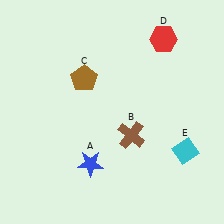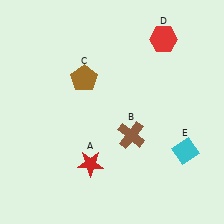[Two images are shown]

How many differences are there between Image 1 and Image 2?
There is 1 difference between the two images.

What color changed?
The star (A) changed from blue in Image 1 to red in Image 2.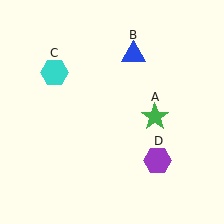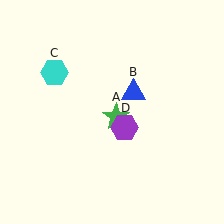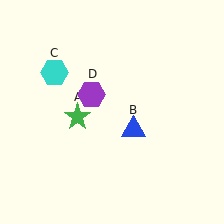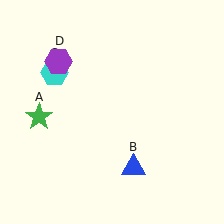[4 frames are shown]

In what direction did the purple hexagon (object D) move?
The purple hexagon (object D) moved up and to the left.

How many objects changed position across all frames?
3 objects changed position: green star (object A), blue triangle (object B), purple hexagon (object D).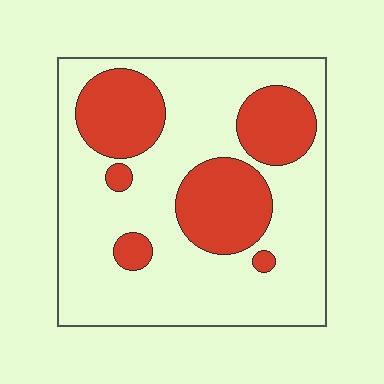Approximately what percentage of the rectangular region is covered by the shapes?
Approximately 30%.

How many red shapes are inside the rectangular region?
6.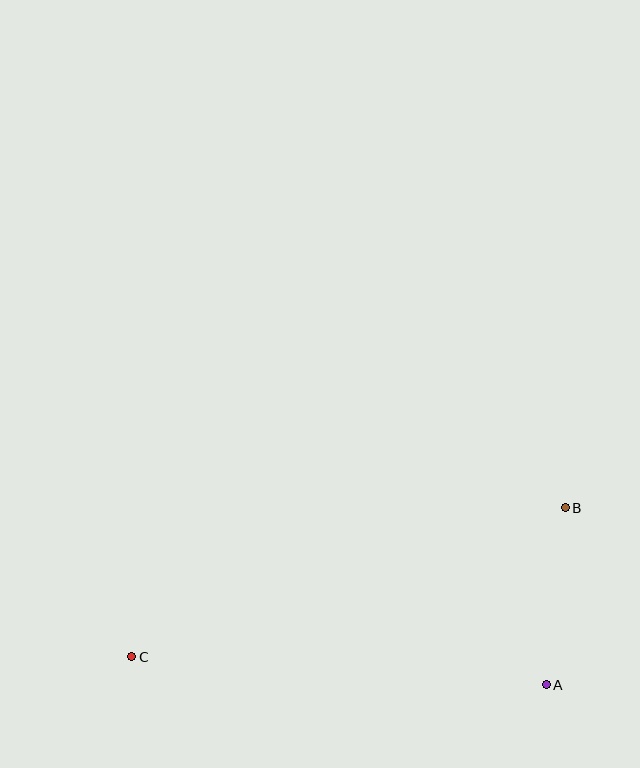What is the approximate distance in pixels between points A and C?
The distance between A and C is approximately 415 pixels.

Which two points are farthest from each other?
Points B and C are farthest from each other.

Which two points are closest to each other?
Points A and B are closest to each other.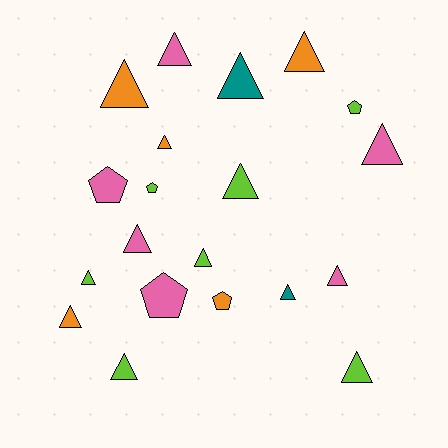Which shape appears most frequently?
Triangle, with 15 objects.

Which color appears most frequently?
Lime, with 7 objects.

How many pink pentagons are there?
There are 2 pink pentagons.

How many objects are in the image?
There are 20 objects.